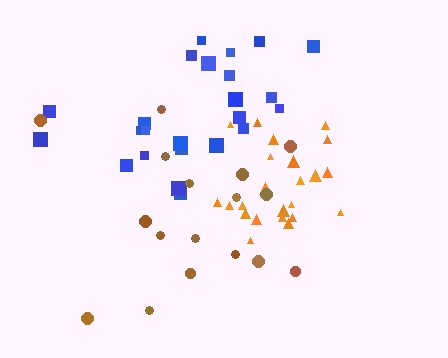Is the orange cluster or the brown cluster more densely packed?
Orange.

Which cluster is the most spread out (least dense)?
Brown.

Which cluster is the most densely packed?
Orange.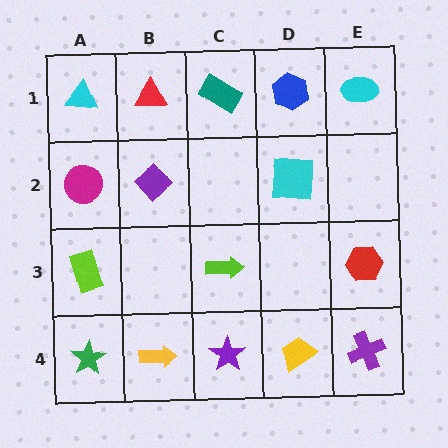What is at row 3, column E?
A red hexagon.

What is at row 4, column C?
A purple star.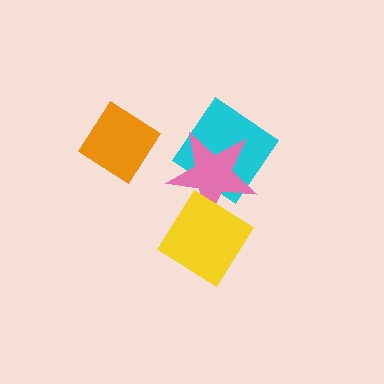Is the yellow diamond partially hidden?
No, no other shape covers it.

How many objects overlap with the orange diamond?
0 objects overlap with the orange diamond.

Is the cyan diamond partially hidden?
Yes, it is partially covered by another shape.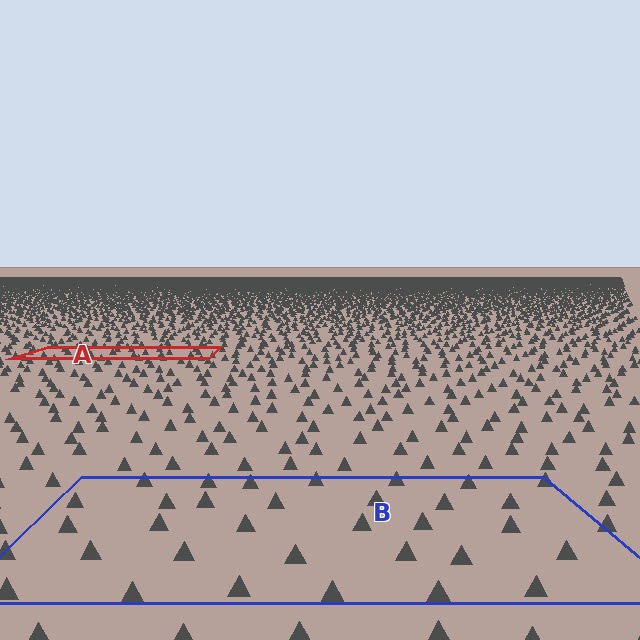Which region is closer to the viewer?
Region B is closer. The texture elements there are larger and more spread out.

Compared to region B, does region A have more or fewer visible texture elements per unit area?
Region A has more texture elements per unit area — they are packed more densely because it is farther away.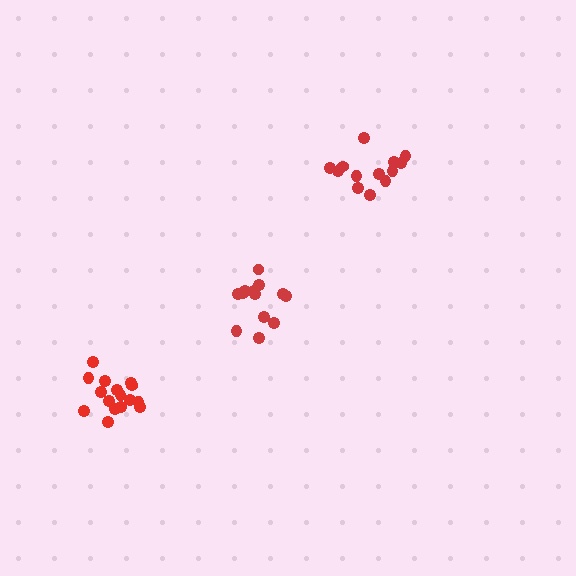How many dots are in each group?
Group 1: 13 dots, Group 2: 16 dots, Group 3: 13 dots (42 total).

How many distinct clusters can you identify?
There are 3 distinct clusters.